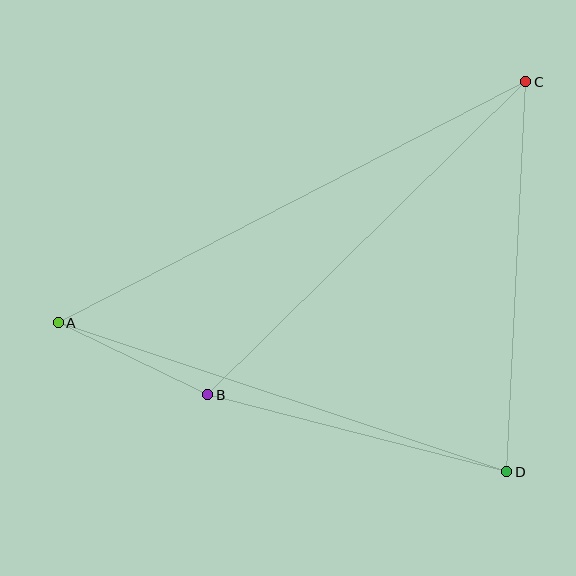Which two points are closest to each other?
Points A and B are closest to each other.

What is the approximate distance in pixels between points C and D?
The distance between C and D is approximately 390 pixels.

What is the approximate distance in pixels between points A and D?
The distance between A and D is approximately 472 pixels.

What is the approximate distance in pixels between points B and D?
The distance between B and D is approximately 309 pixels.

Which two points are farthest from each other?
Points A and C are farthest from each other.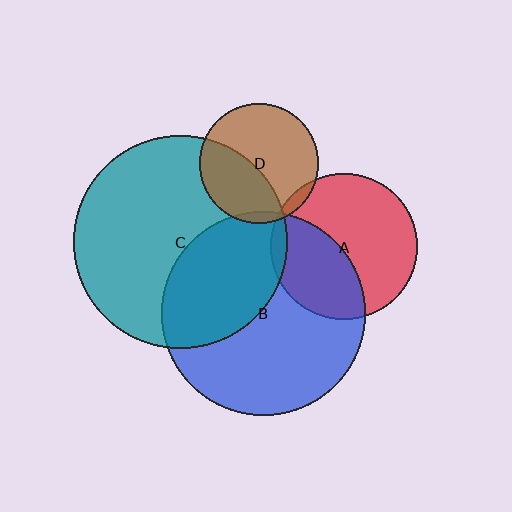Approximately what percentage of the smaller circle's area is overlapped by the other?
Approximately 40%.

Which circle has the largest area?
Circle C (teal).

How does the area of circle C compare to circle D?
Approximately 3.2 times.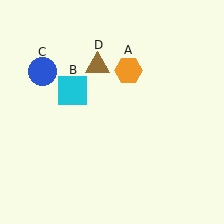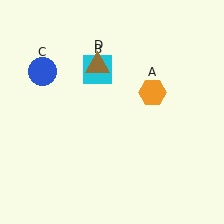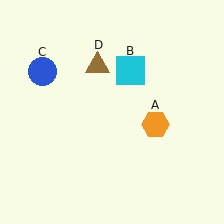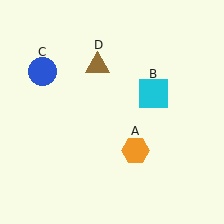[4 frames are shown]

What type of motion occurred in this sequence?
The orange hexagon (object A), cyan square (object B) rotated clockwise around the center of the scene.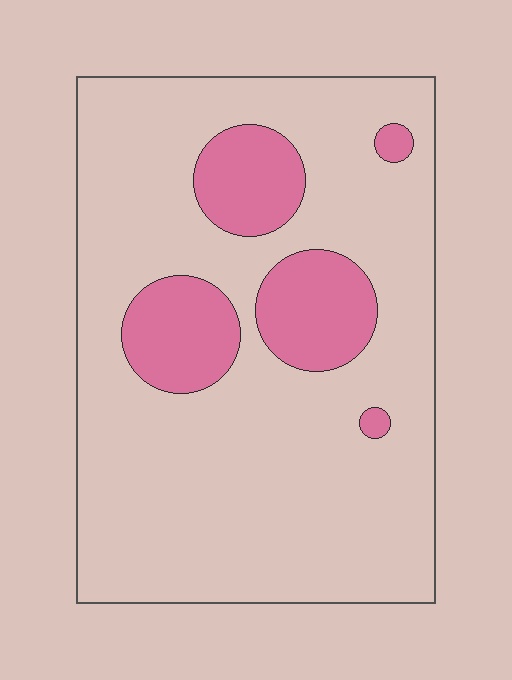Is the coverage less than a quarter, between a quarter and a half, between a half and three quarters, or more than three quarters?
Less than a quarter.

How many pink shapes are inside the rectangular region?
5.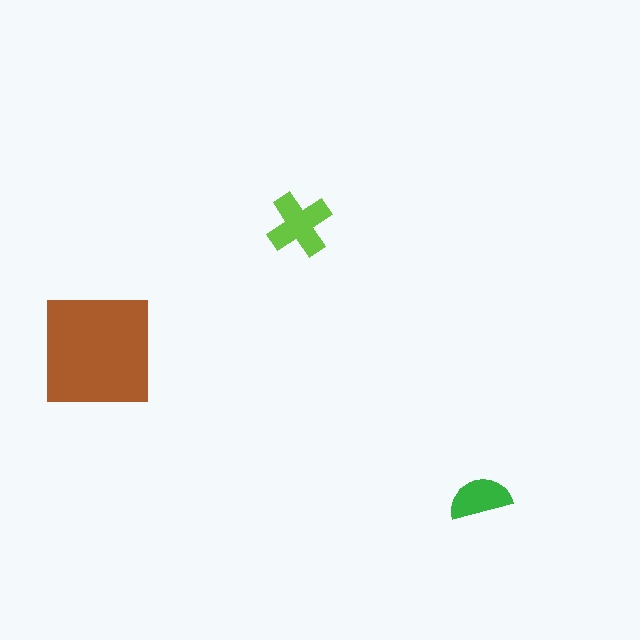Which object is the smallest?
The green semicircle.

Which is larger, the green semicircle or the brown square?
The brown square.